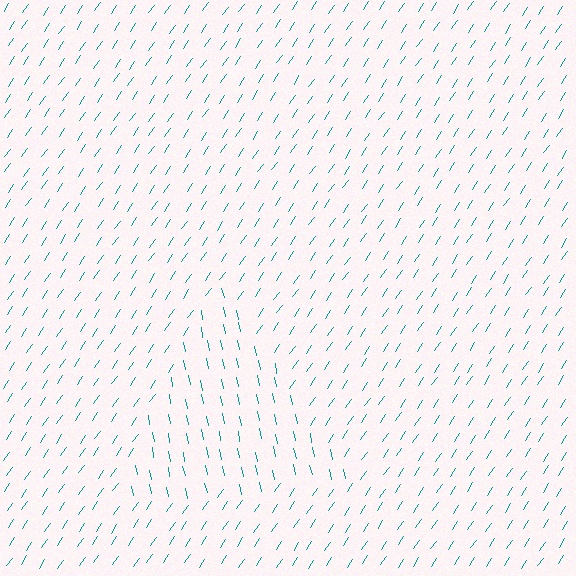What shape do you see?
I see a triangle.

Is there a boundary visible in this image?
Yes, there is a texture boundary formed by a change in line orientation.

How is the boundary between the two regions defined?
The boundary is defined purely by a change in line orientation (approximately 45 degrees difference). All lines are the same color and thickness.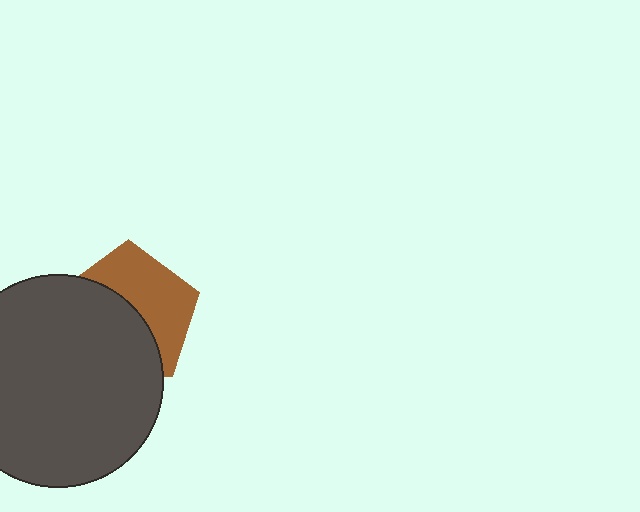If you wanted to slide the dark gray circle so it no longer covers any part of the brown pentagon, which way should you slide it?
Slide it toward the lower-left — that is the most direct way to separate the two shapes.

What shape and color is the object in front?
The object in front is a dark gray circle.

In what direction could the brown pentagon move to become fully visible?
The brown pentagon could move toward the upper-right. That would shift it out from behind the dark gray circle entirely.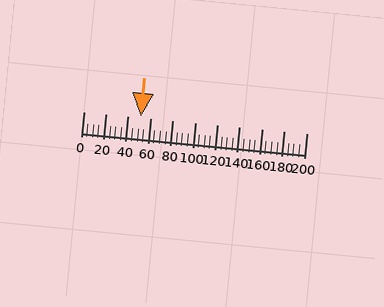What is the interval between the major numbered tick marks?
The major tick marks are spaced 20 units apart.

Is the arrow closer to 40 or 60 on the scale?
The arrow is closer to 60.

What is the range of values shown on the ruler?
The ruler shows values from 0 to 200.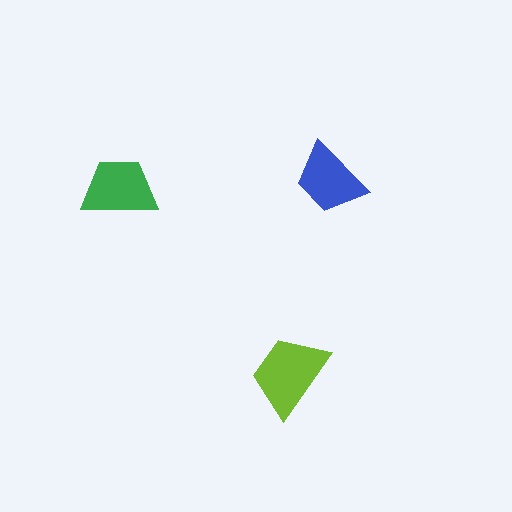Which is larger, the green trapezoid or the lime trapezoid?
The lime one.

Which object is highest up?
The blue trapezoid is topmost.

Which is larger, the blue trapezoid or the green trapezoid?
The green one.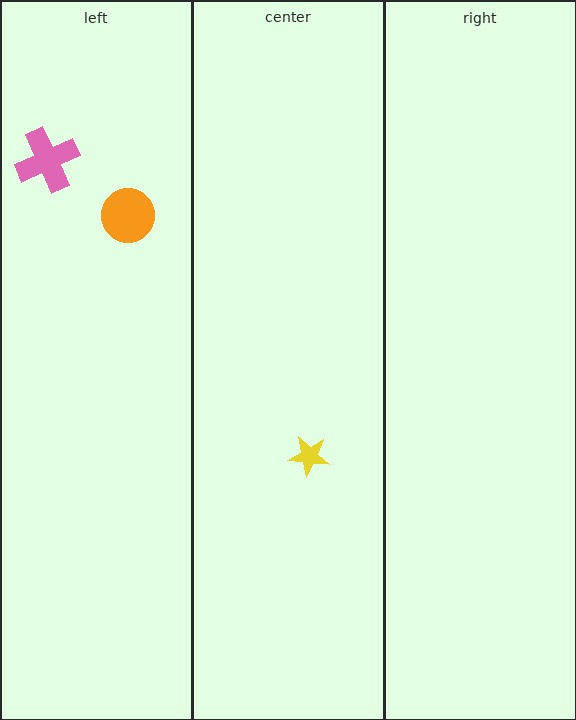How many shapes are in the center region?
1.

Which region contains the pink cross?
The left region.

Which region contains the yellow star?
The center region.